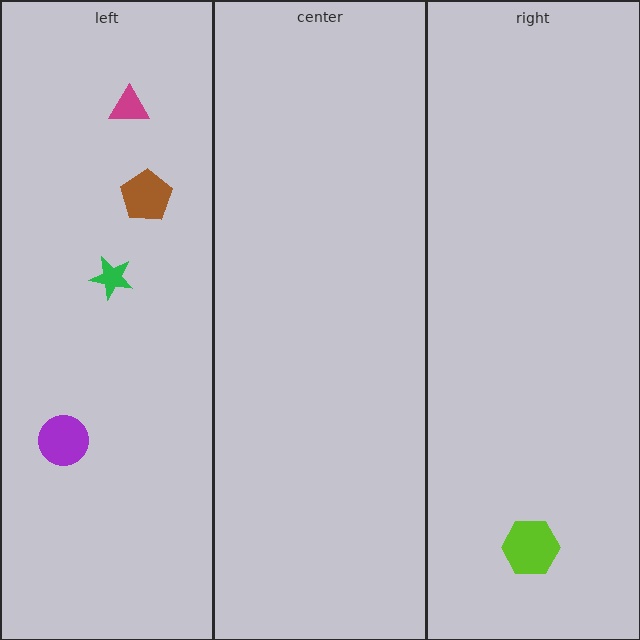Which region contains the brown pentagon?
The left region.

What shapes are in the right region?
The lime hexagon.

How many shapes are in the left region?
4.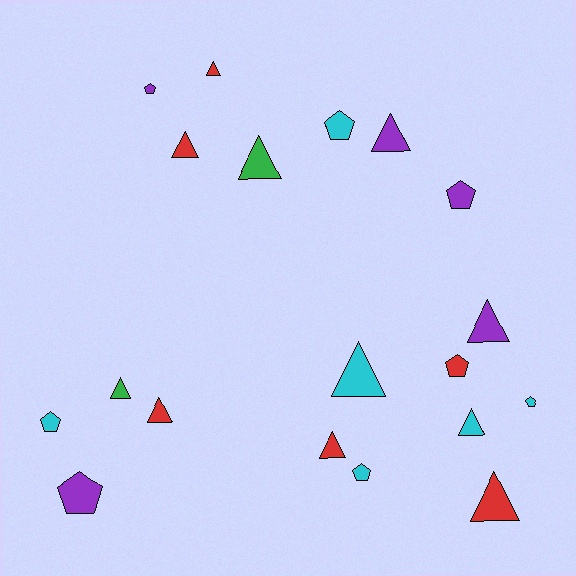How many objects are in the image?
There are 19 objects.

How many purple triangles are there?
There are 2 purple triangles.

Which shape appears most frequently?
Triangle, with 11 objects.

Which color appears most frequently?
Red, with 6 objects.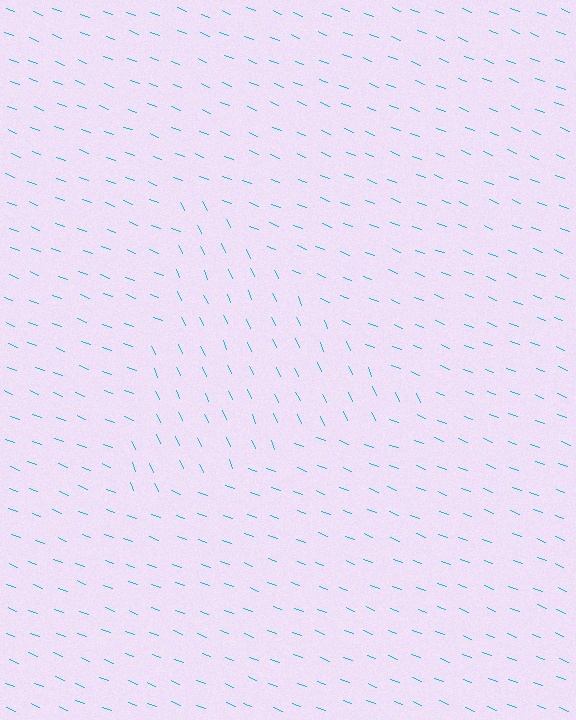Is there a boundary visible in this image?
Yes, there is a texture boundary formed by a change in line orientation.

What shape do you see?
I see a triangle.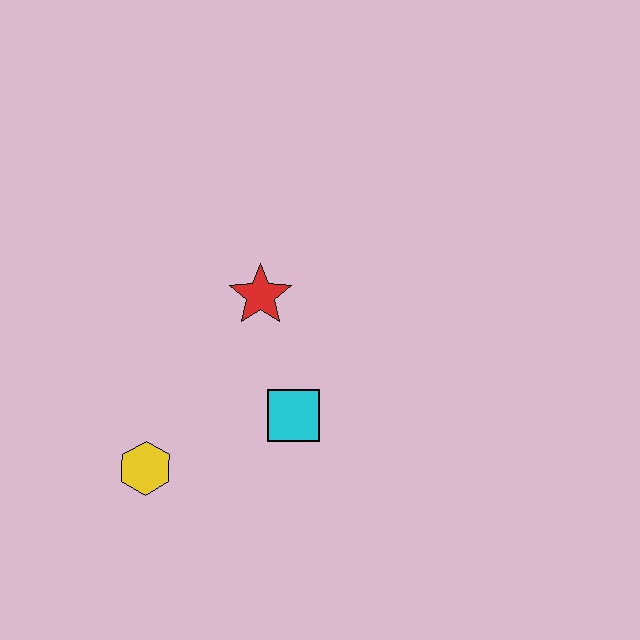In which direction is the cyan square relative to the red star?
The cyan square is below the red star.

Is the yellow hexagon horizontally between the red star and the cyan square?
No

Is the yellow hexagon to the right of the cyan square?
No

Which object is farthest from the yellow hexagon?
The red star is farthest from the yellow hexagon.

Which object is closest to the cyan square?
The red star is closest to the cyan square.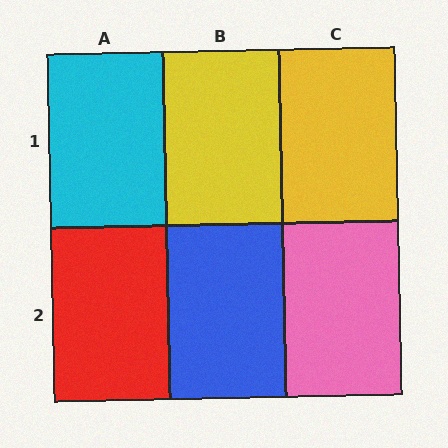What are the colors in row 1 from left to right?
Cyan, yellow, yellow.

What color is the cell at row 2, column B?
Blue.